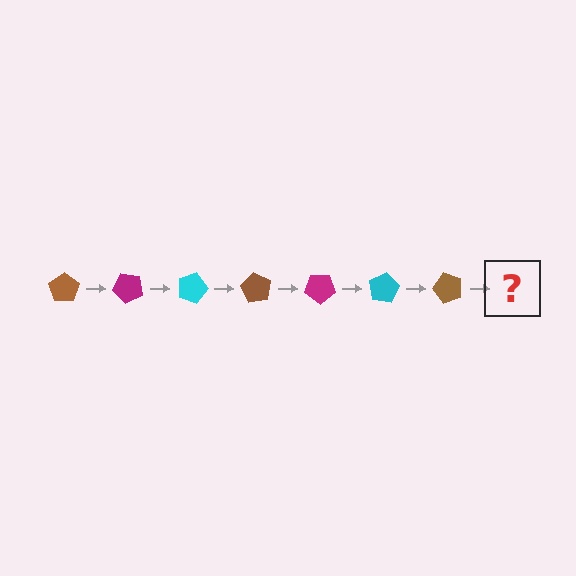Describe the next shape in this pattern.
It should be a magenta pentagon, rotated 315 degrees from the start.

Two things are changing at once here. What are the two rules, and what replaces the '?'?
The two rules are that it rotates 45 degrees each step and the color cycles through brown, magenta, and cyan. The '?' should be a magenta pentagon, rotated 315 degrees from the start.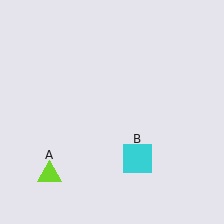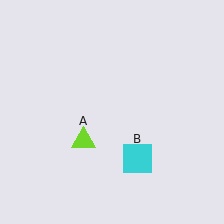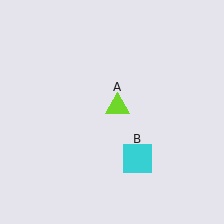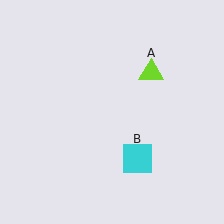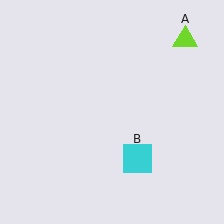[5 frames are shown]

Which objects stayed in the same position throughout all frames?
Cyan square (object B) remained stationary.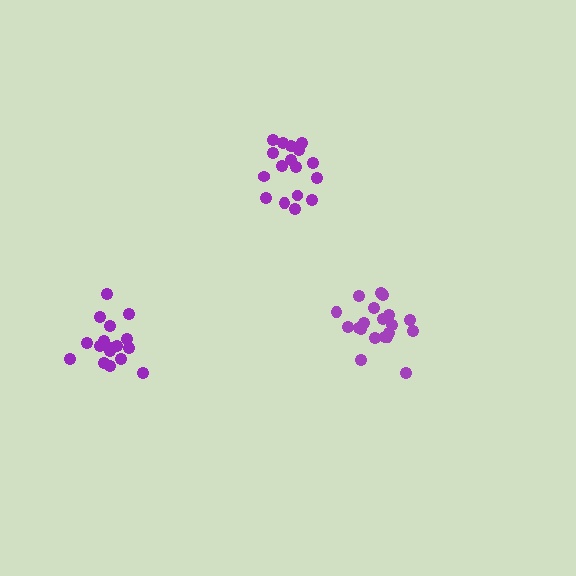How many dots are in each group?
Group 1: 20 dots, Group 2: 18 dots, Group 3: 17 dots (55 total).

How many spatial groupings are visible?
There are 3 spatial groupings.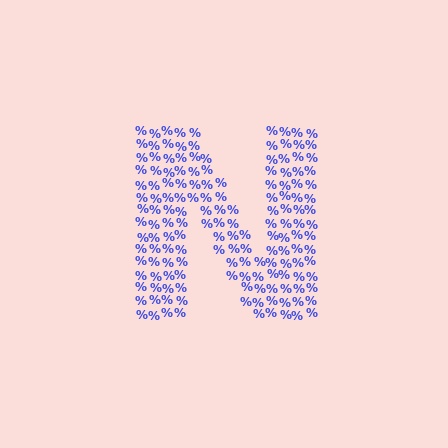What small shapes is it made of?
It is made of small percent signs.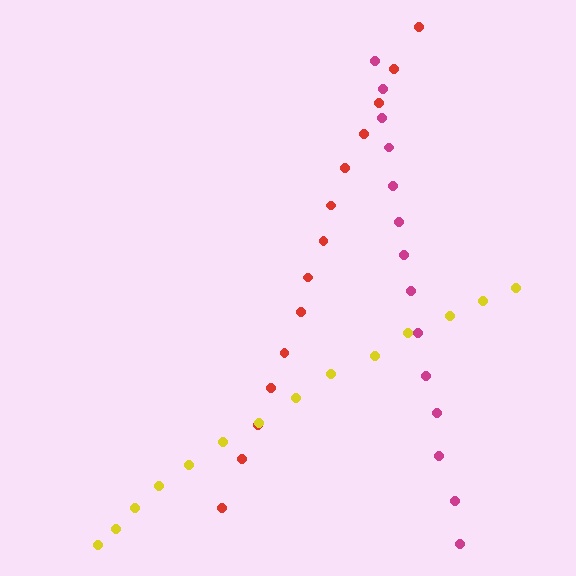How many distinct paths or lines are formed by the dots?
There are 3 distinct paths.